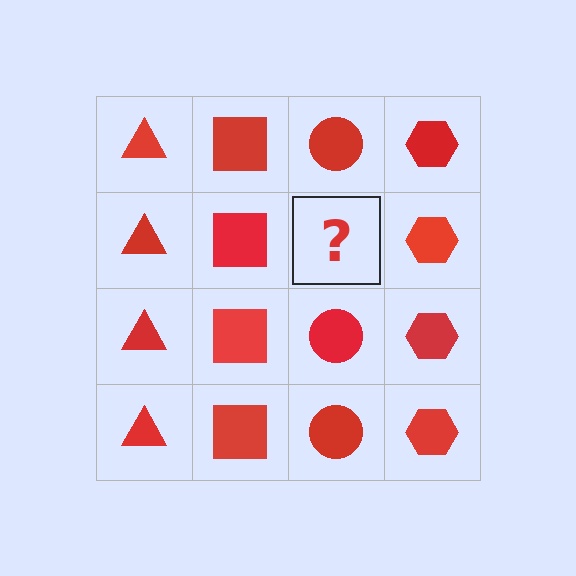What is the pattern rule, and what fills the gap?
The rule is that each column has a consistent shape. The gap should be filled with a red circle.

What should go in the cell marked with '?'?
The missing cell should contain a red circle.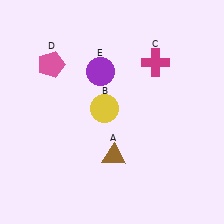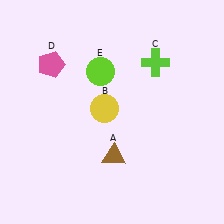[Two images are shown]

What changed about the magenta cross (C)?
In Image 1, C is magenta. In Image 2, it changed to lime.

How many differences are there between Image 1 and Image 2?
There are 2 differences between the two images.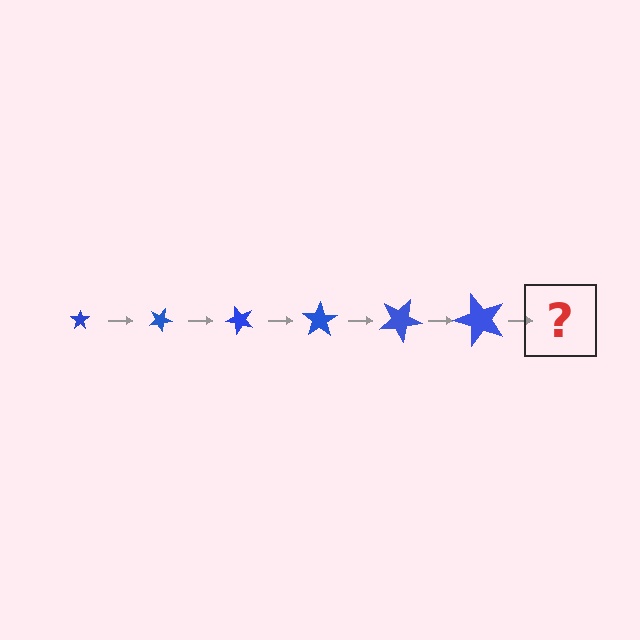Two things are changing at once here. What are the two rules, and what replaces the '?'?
The two rules are that the star grows larger each step and it rotates 25 degrees each step. The '?' should be a star, larger than the previous one and rotated 150 degrees from the start.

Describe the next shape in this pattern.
It should be a star, larger than the previous one and rotated 150 degrees from the start.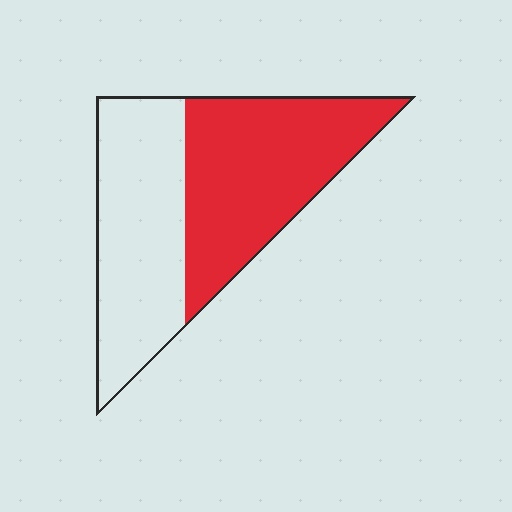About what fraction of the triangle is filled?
About one half (1/2).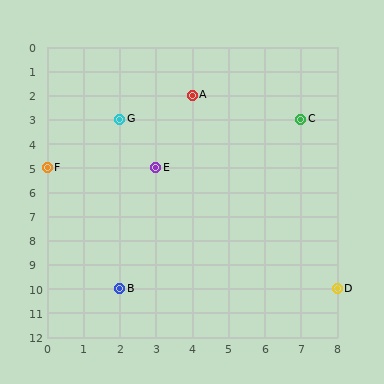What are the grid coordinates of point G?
Point G is at grid coordinates (2, 3).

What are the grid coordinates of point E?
Point E is at grid coordinates (3, 5).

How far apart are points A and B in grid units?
Points A and B are 2 columns and 8 rows apart (about 8.2 grid units diagonally).